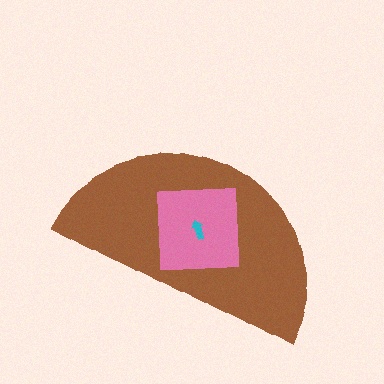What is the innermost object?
The cyan arrow.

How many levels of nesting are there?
3.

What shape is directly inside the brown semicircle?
The pink square.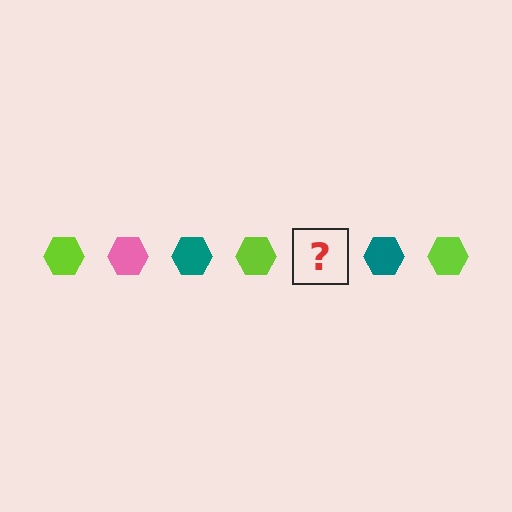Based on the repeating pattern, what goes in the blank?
The blank should be a pink hexagon.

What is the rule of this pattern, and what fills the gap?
The rule is that the pattern cycles through lime, pink, teal hexagons. The gap should be filled with a pink hexagon.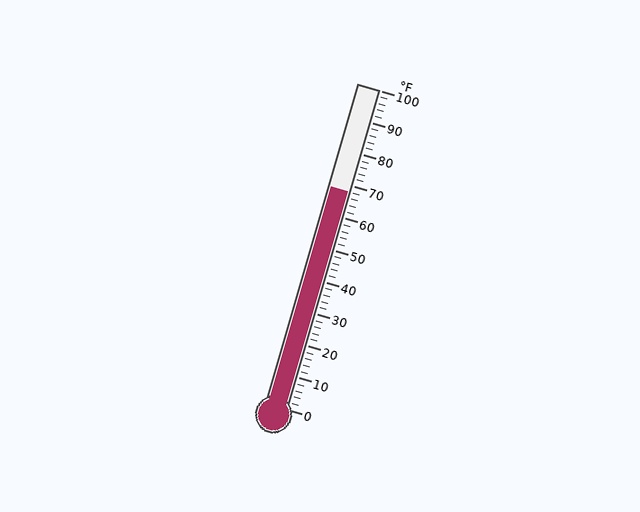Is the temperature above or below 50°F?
The temperature is above 50°F.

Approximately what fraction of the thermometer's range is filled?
The thermometer is filled to approximately 70% of its range.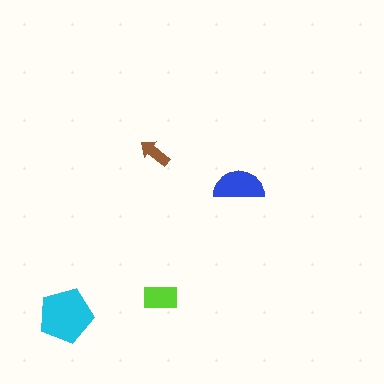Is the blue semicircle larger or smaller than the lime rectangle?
Larger.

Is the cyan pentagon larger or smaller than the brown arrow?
Larger.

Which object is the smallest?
The brown arrow.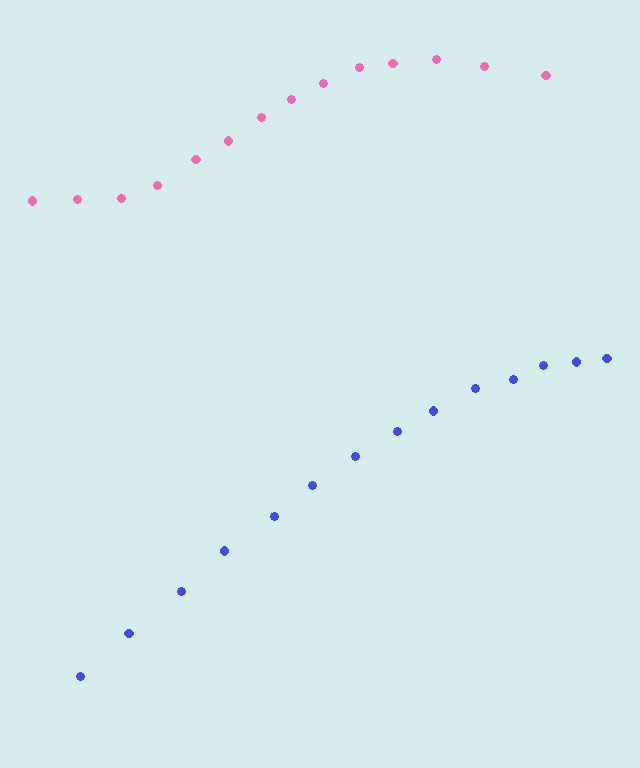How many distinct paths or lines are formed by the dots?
There are 2 distinct paths.